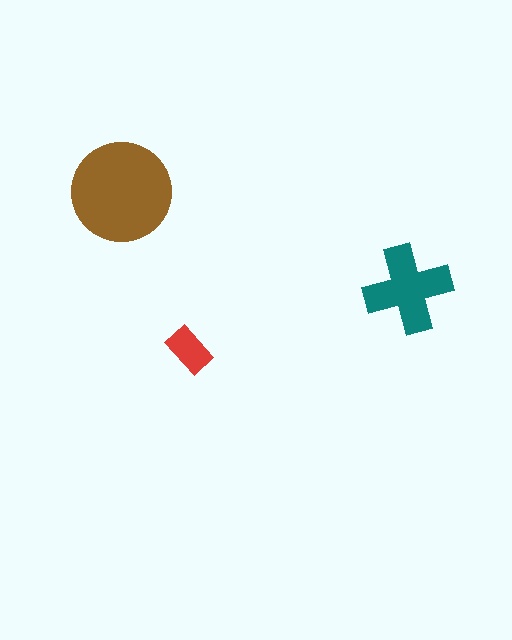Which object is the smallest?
The red rectangle.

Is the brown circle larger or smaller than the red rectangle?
Larger.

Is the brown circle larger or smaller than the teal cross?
Larger.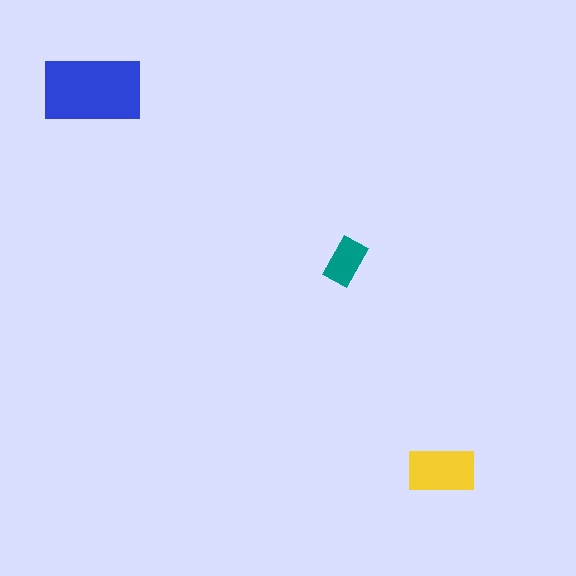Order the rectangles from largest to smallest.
the blue one, the yellow one, the teal one.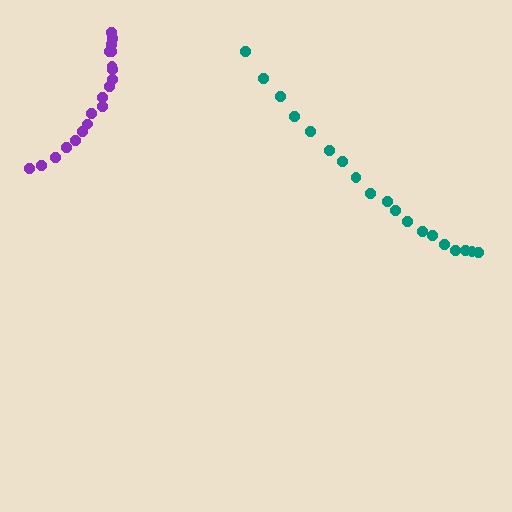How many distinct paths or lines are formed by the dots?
There are 2 distinct paths.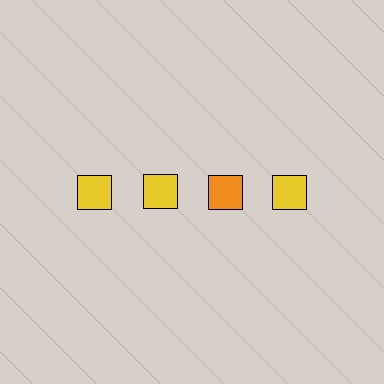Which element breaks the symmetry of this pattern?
The orange square in the top row, center column breaks the symmetry. All other shapes are yellow squares.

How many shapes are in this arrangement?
There are 4 shapes arranged in a grid pattern.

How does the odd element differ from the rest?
It has a different color: orange instead of yellow.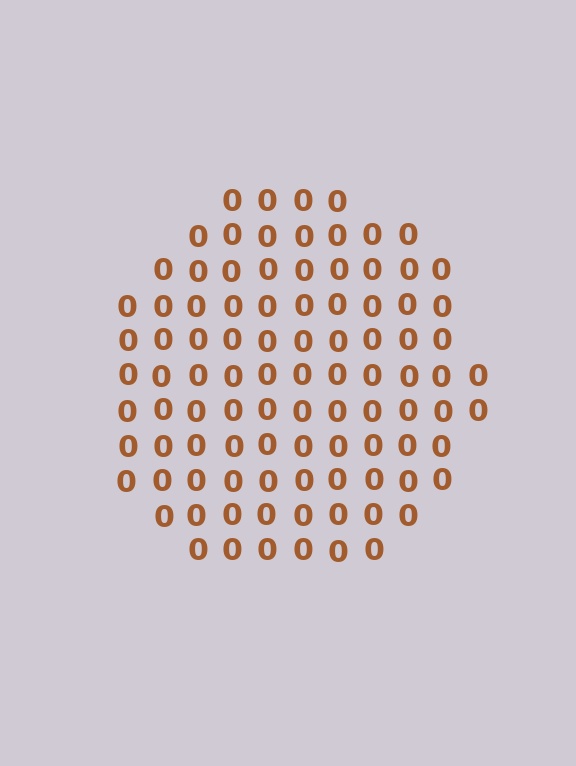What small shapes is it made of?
It is made of small digit 0's.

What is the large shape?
The large shape is a circle.